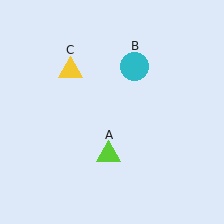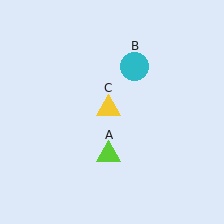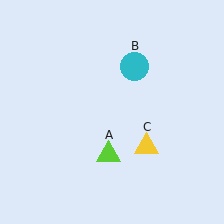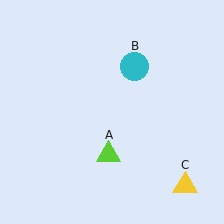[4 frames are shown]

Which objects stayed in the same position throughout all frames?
Lime triangle (object A) and cyan circle (object B) remained stationary.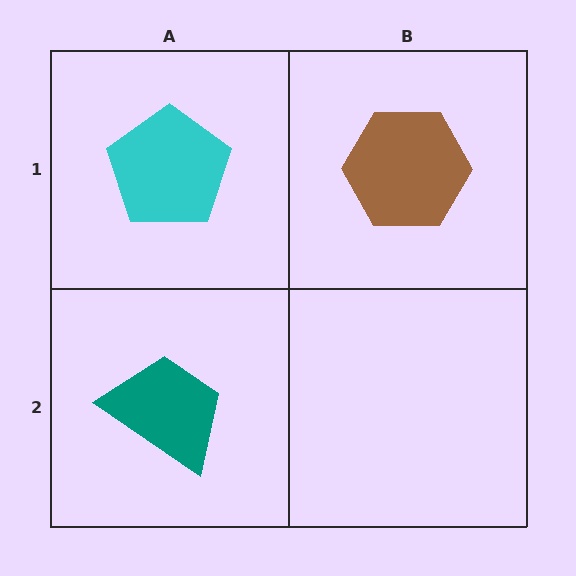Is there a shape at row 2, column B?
No, that cell is empty.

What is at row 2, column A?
A teal trapezoid.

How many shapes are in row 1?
2 shapes.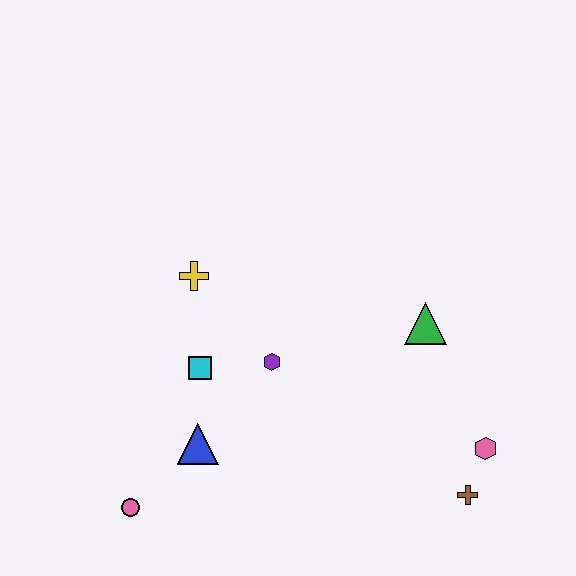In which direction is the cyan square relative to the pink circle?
The cyan square is above the pink circle.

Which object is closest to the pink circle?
The blue triangle is closest to the pink circle.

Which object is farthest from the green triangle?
The pink circle is farthest from the green triangle.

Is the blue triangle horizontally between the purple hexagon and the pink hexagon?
No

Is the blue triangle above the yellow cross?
No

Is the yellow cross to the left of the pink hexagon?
Yes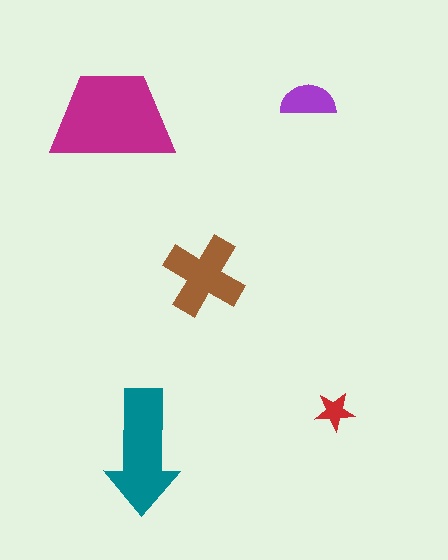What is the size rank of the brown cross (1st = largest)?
3rd.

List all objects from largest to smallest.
The magenta trapezoid, the teal arrow, the brown cross, the purple semicircle, the red star.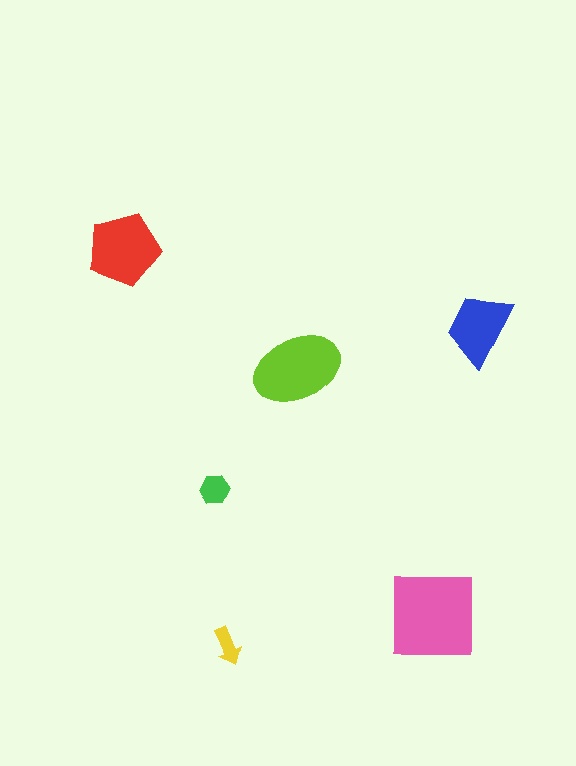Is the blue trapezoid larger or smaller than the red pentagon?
Smaller.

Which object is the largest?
The pink square.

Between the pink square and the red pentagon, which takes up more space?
The pink square.